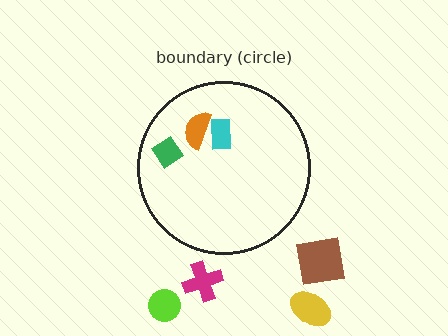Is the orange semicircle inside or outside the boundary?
Inside.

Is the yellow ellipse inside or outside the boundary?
Outside.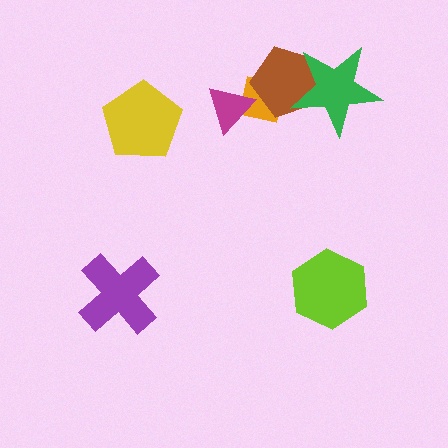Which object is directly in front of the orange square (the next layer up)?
The brown pentagon is directly in front of the orange square.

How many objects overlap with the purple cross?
0 objects overlap with the purple cross.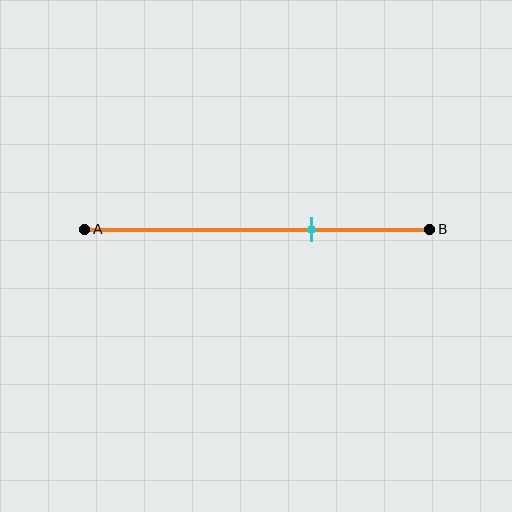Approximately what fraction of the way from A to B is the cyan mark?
The cyan mark is approximately 65% of the way from A to B.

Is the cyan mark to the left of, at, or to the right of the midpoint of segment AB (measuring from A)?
The cyan mark is to the right of the midpoint of segment AB.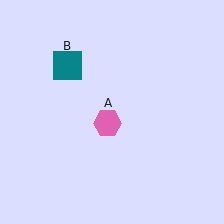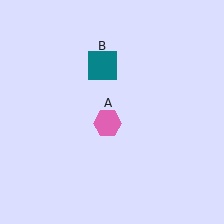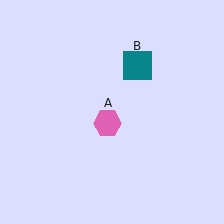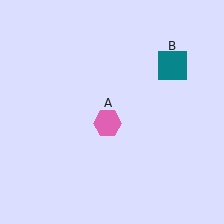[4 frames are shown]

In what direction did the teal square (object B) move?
The teal square (object B) moved right.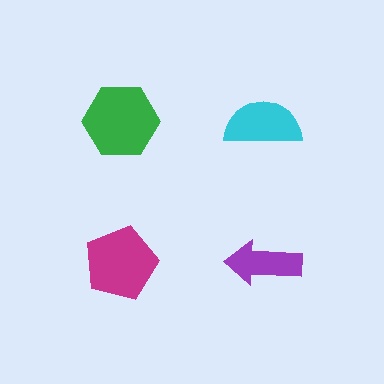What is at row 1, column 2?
A cyan semicircle.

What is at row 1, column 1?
A green hexagon.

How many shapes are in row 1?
2 shapes.